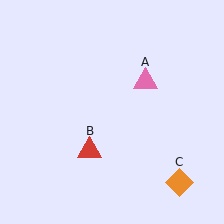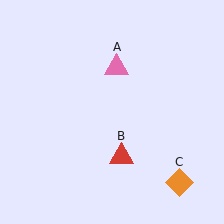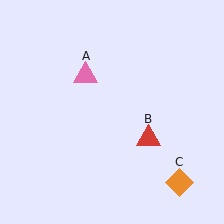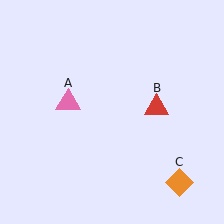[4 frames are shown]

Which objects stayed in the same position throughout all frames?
Orange diamond (object C) remained stationary.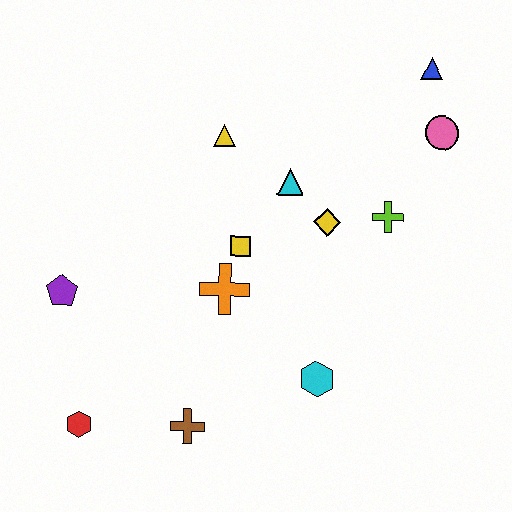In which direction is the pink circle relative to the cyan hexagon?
The pink circle is above the cyan hexagon.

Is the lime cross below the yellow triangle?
Yes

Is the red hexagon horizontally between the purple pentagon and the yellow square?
Yes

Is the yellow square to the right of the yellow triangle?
Yes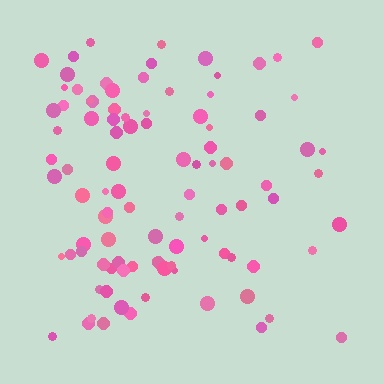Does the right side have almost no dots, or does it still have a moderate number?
Still a moderate number, just noticeably fewer than the left.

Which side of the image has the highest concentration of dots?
The left.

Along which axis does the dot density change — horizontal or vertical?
Horizontal.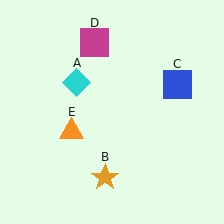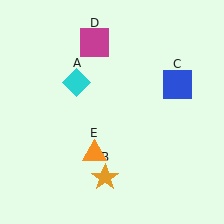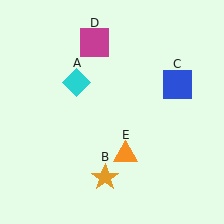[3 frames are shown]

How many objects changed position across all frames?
1 object changed position: orange triangle (object E).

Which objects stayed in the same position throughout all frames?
Cyan diamond (object A) and orange star (object B) and blue square (object C) and magenta square (object D) remained stationary.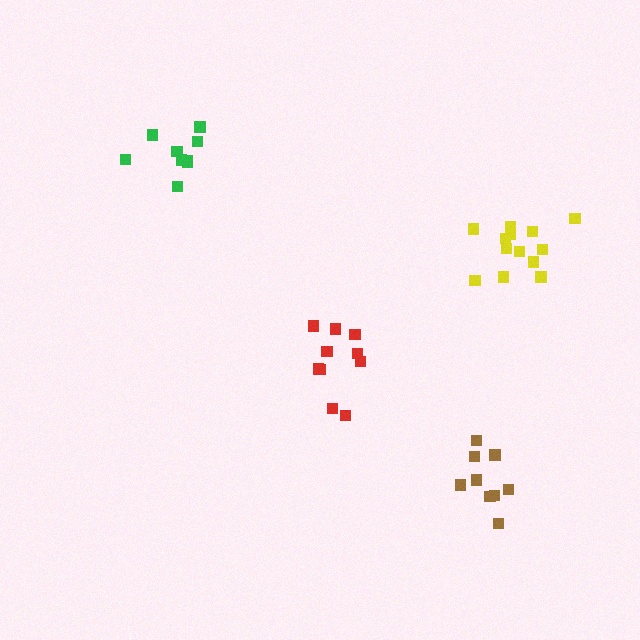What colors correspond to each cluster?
The clusters are colored: green, red, yellow, brown.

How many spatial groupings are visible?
There are 4 spatial groupings.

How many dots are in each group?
Group 1: 9 dots, Group 2: 11 dots, Group 3: 14 dots, Group 4: 9 dots (43 total).